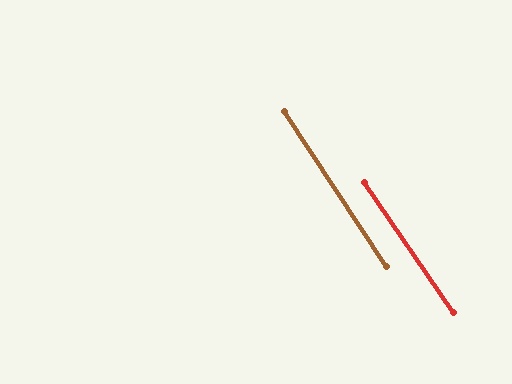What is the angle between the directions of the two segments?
Approximately 1 degree.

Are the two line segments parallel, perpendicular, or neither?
Parallel — their directions differ by only 0.8°.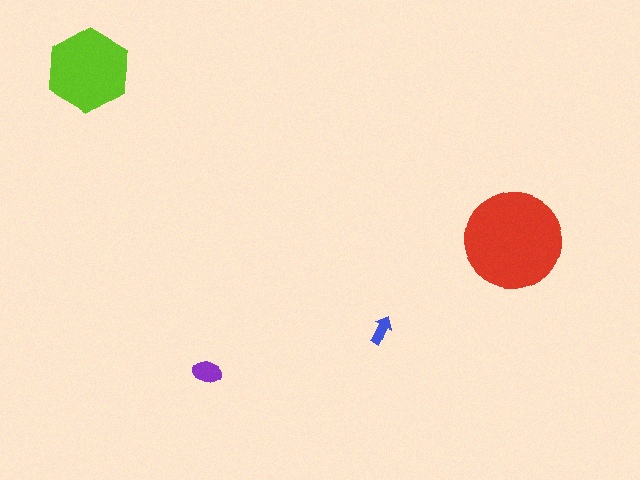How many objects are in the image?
There are 4 objects in the image.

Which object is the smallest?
The blue arrow.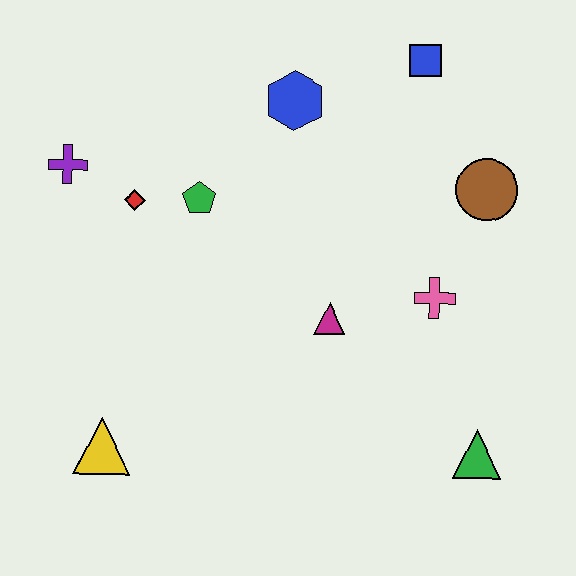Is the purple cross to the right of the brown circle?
No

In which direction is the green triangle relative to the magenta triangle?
The green triangle is to the right of the magenta triangle.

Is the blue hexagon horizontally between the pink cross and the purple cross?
Yes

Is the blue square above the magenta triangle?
Yes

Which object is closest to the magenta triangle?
The pink cross is closest to the magenta triangle.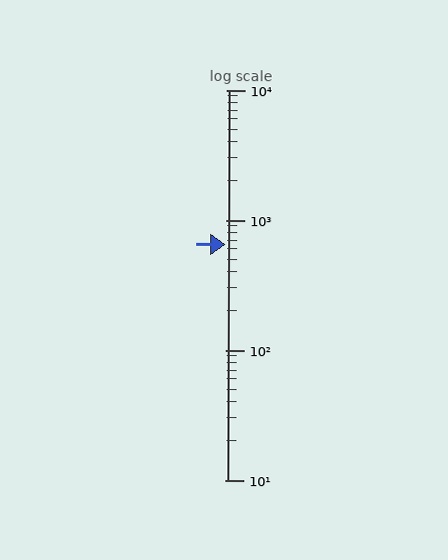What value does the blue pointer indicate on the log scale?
The pointer indicates approximately 650.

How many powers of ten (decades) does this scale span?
The scale spans 3 decades, from 10 to 10000.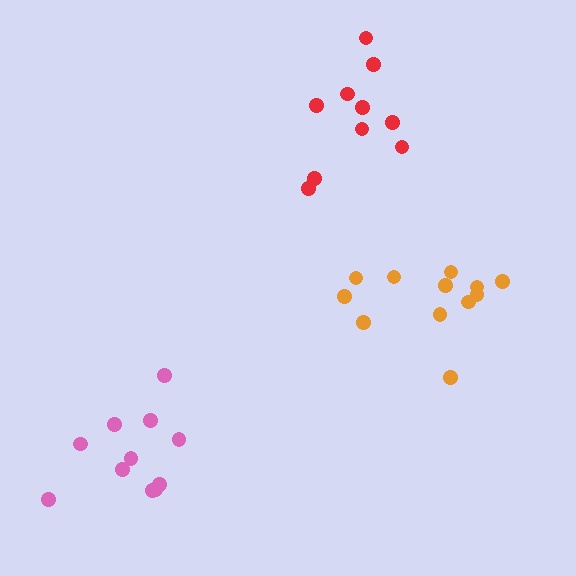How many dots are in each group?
Group 1: 12 dots, Group 2: 10 dots, Group 3: 12 dots (34 total).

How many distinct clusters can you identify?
There are 3 distinct clusters.